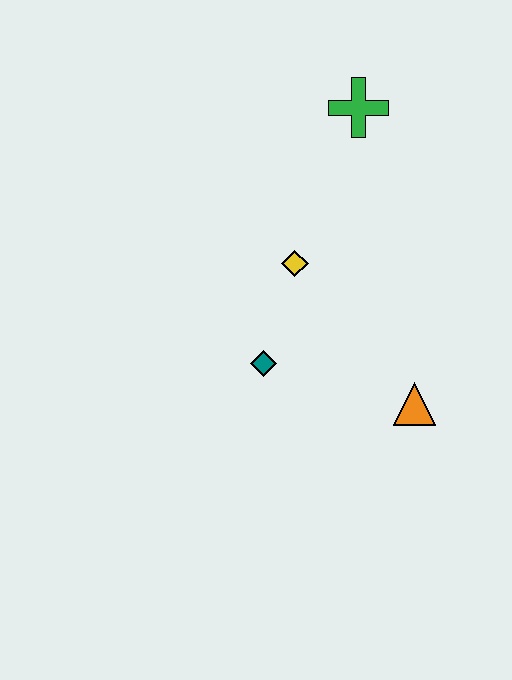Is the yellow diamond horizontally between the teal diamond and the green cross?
Yes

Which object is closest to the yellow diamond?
The teal diamond is closest to the yellow diamond.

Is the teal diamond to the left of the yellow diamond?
Yes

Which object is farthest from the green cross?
The orange triangle is farthest from the green cross.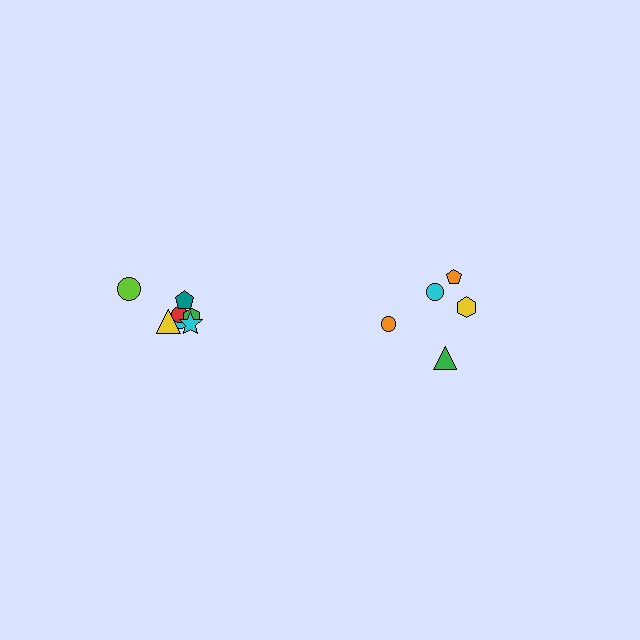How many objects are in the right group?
There are 5 objects.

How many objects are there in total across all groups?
There are 12 objects.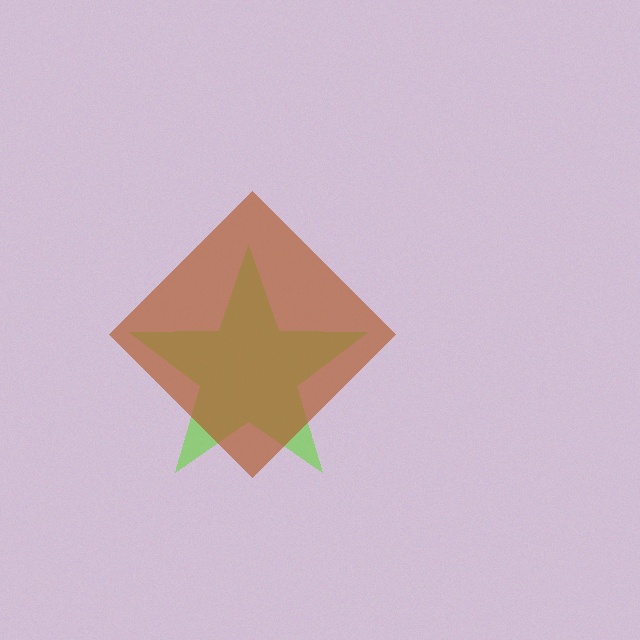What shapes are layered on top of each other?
The layered shapes are: a lime star, a brown diamond.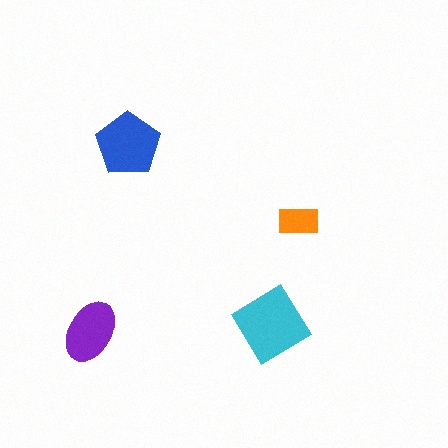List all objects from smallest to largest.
The orange rectangle, the purple ellipse, the blue pentagon, the cyan diamond.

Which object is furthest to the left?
The purple ellipse is leftmost.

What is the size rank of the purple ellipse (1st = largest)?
3rd.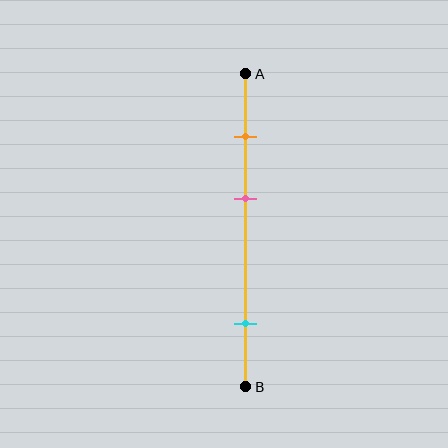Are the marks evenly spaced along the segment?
No, the marks are not evenly spaced.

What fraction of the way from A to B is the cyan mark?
The cyan mark is approximately 80% (0.8) of the way from A to B.